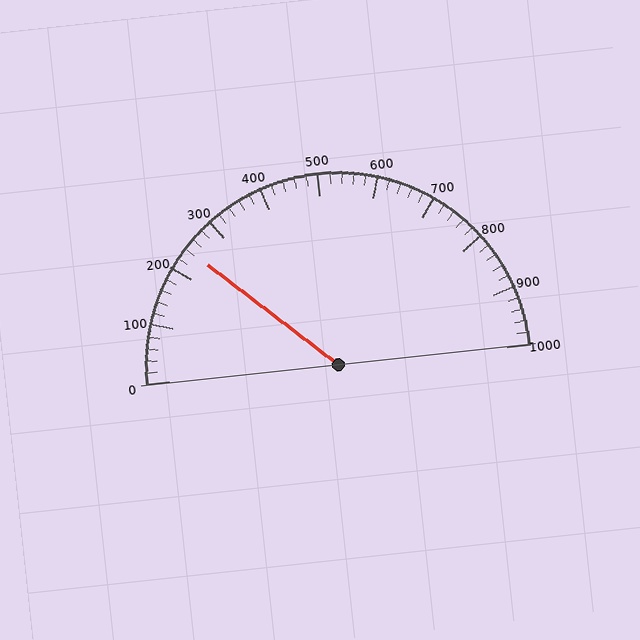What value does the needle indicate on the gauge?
The needle indicates approximately 240.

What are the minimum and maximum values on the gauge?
The gauge ranges from 0 to 1000.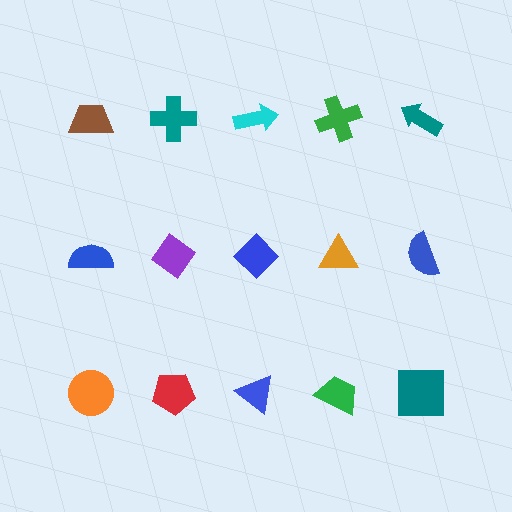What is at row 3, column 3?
A blue triangle.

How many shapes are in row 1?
5 shapes.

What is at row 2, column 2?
A purple diamond.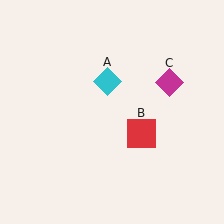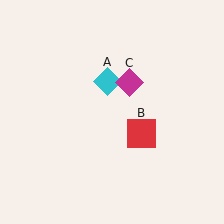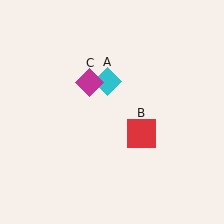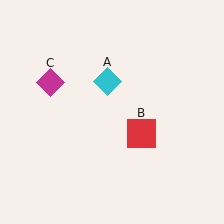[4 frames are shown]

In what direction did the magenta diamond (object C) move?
The magenta diamond (object C) moved left.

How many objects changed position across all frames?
1 object changed position: magenta diamond (object C).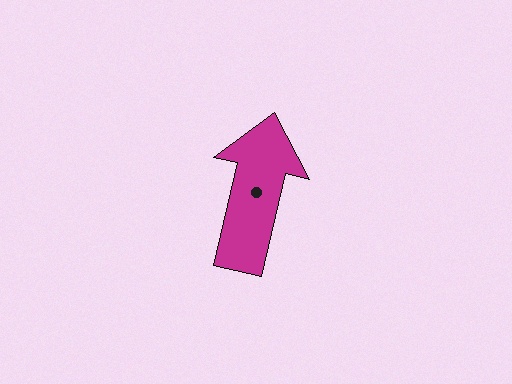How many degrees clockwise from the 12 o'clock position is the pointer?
Approximately 13 degrees.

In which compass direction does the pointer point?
North.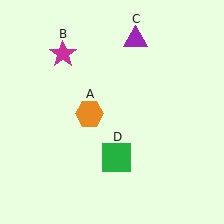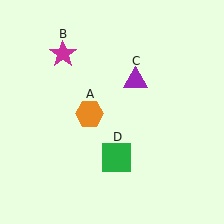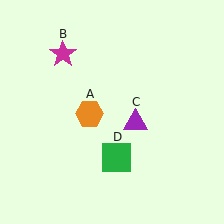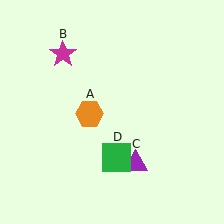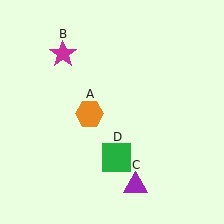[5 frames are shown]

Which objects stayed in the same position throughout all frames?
Orange hexagon (object A) and magenta star (object B) and green square (object D) remained stationary.